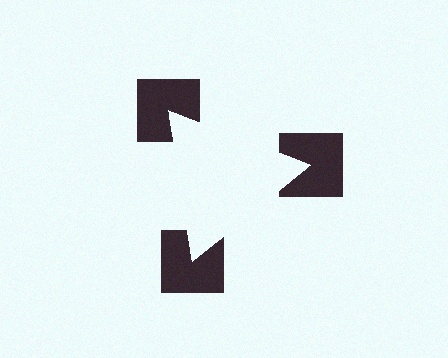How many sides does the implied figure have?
3 sides.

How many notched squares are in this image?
There are 3 — one at each vertex of the illusory triangle.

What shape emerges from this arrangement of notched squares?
An illusory triangle — its edges are inferred from the aligned wedge cuts in the notched squares, not physically drawn.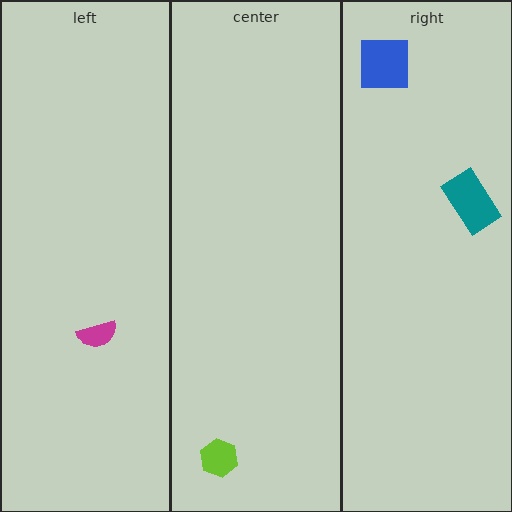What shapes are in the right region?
The blue square, the teal rectangle.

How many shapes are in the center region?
1.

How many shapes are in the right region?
2.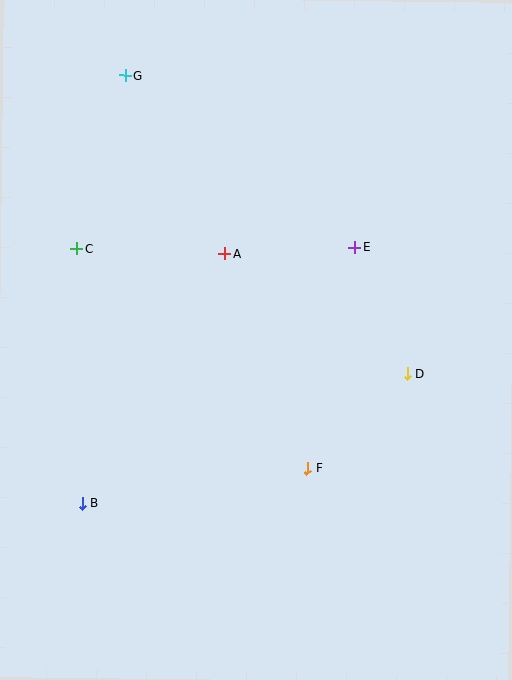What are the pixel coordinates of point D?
Point D is at (407, 374).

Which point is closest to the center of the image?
Point A at (225, 253) is closest to the center.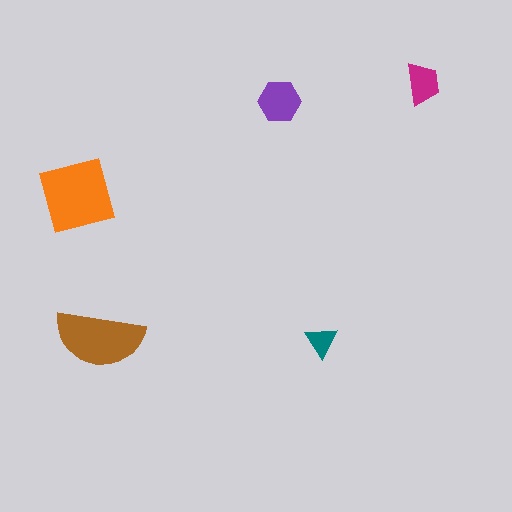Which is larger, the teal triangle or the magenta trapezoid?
The magenta trapezoid.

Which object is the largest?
The orange square.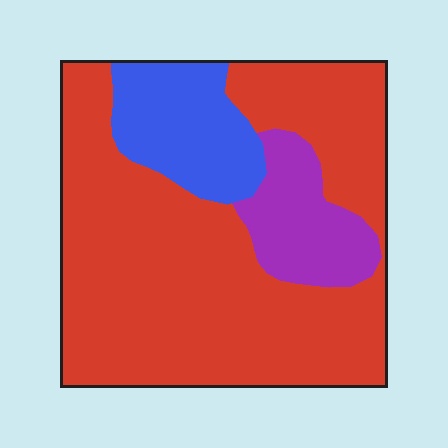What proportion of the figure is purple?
Purple takes up less than a quarter of the figure.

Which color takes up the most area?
Red, at roughly 70%.